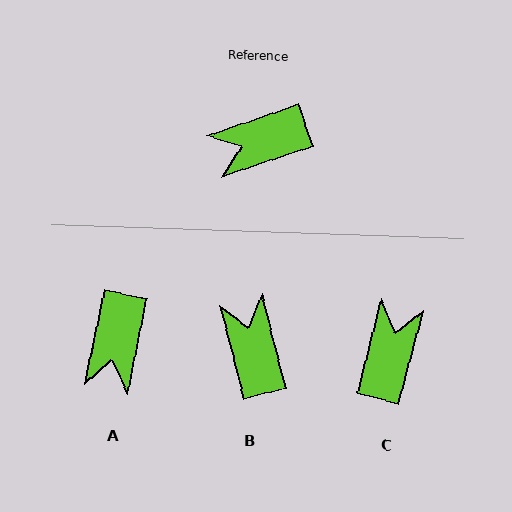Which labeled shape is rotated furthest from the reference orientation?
C, about 124 degrees away.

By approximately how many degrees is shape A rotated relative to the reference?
Approximately 60 degrees counter-clockwise.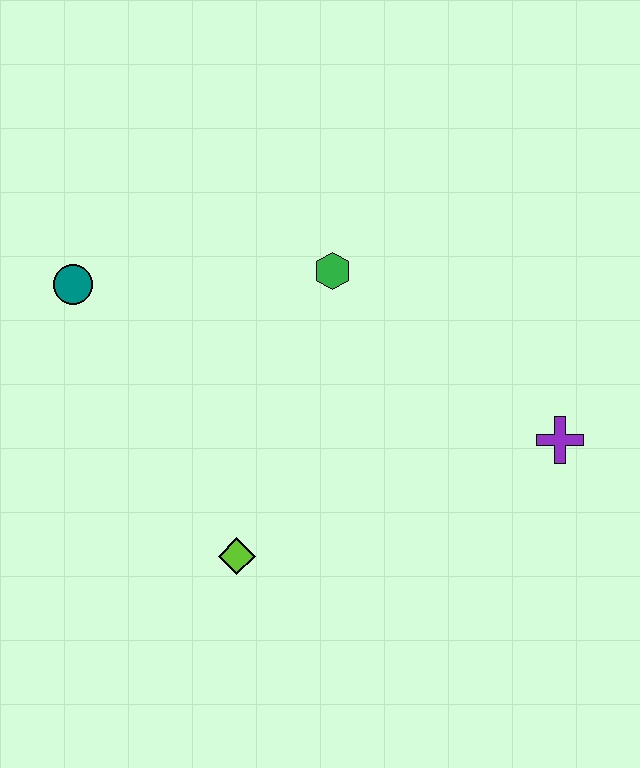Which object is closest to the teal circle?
The green hexagon is closest to the teal circle.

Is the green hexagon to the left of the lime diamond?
No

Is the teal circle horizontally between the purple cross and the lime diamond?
No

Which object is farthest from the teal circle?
The purple cross is farthest from the teal circle.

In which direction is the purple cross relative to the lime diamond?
The purple cross is to the right of the lime diamond.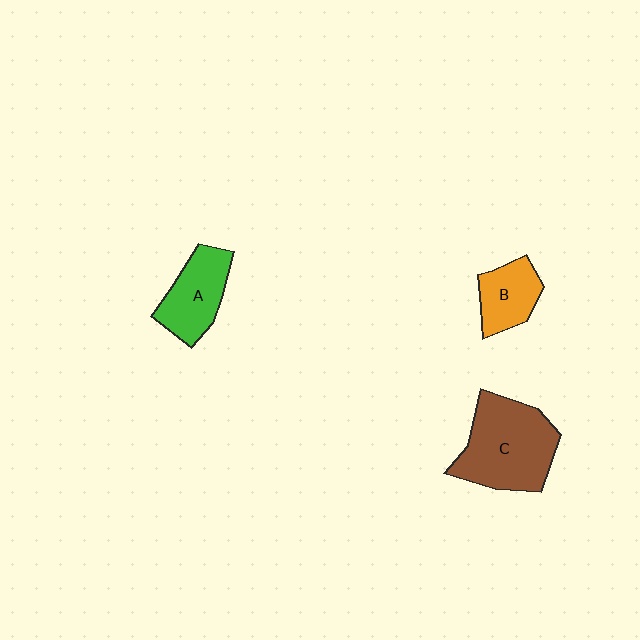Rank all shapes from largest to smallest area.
From largest to smallest: C (brown), A (green), B (orange).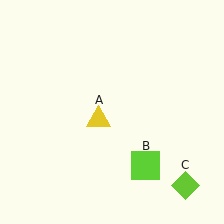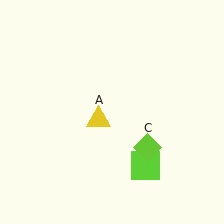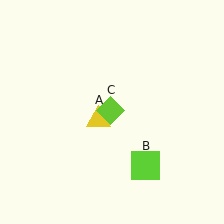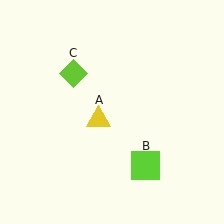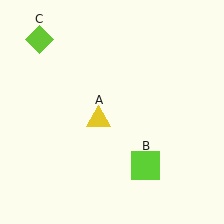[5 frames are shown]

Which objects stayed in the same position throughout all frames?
Yellow triangle (object A) and lime square (object B) remained stationary.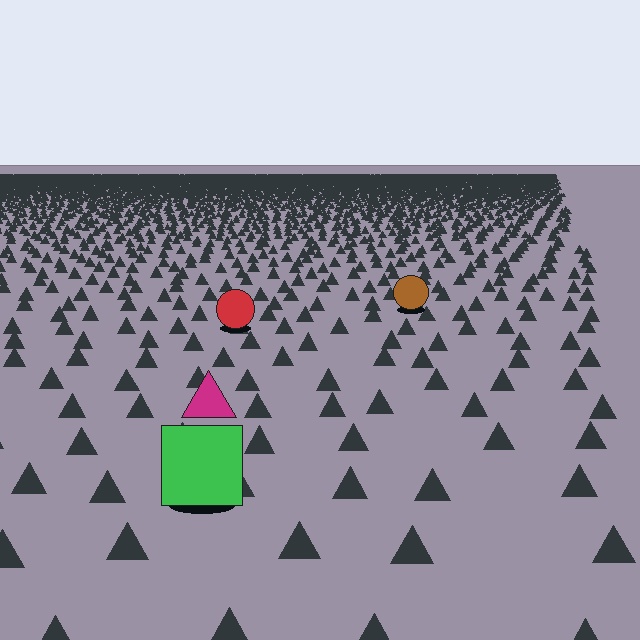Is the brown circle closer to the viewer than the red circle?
No. The red circle is closer — you can tell from the texture gradient: the ground texture is coarser near it.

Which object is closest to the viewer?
The green square is closest. The texture marks near it are larger and more spread out.